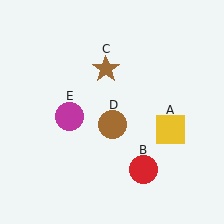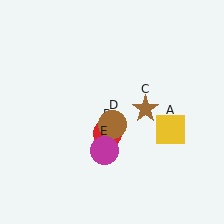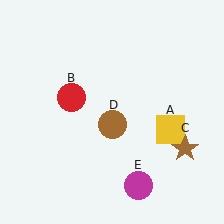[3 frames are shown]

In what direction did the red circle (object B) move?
The red circle (object B) moved up and to the left.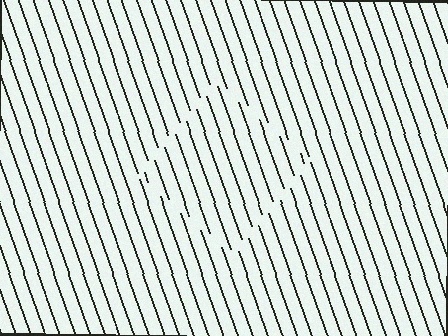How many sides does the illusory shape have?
4 sides — the line-ends trace a square.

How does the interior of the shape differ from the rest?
The interior of the shape contains the same grating, shifted by half a period — the contour is defined by the phase discontinuity where line-ends from the inner and outer gratings abut.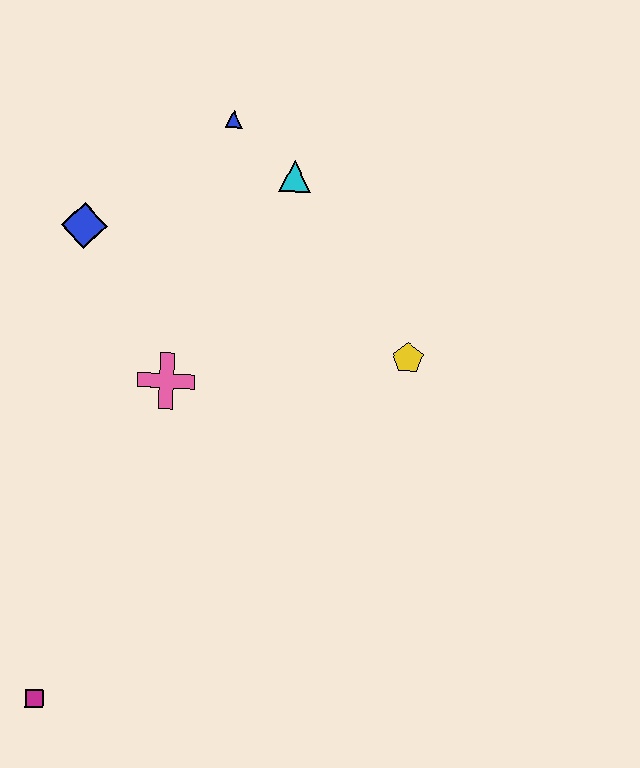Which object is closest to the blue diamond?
The pink cross is closest to the blue diamond.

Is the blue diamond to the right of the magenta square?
Yes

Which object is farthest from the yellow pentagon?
The magenta square is farthest from the yellow pentagon.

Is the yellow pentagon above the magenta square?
Yes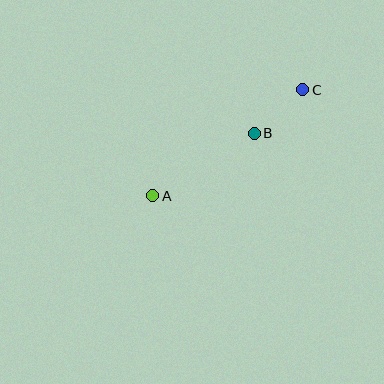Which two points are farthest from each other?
Points A and C are farthest from each other.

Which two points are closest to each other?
Points B and C are closest to each other.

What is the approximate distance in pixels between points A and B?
The distance between A and B is approximately 119 pixels.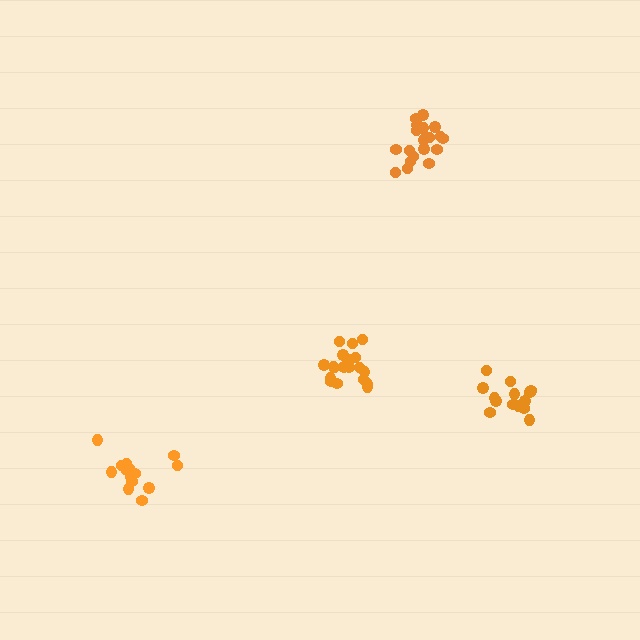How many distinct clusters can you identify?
There are 4 distinct clusters.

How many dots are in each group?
Group 1: 14 dots, Group 2: 14 dots, Group 3: 19 dots, Group 4: 19 dots (66 total).